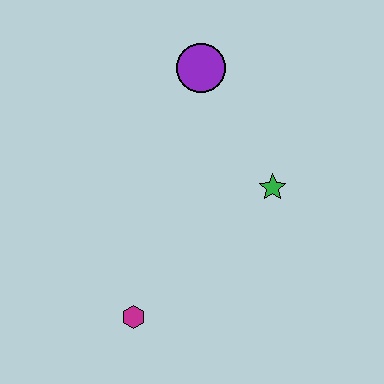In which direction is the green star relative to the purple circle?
The green star is below the purple circle.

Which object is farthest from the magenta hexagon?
The purple circle is farthest from the magenta hexagon.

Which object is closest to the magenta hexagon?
The green star is closest to the magenta hexagon.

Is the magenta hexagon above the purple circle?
No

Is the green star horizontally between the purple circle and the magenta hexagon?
No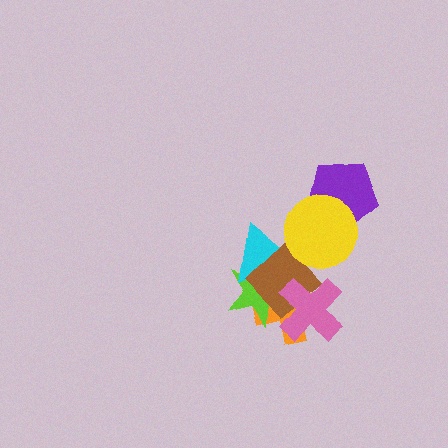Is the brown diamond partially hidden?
Yes, it is partially covered by another shape.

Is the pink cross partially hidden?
No, no other shape covers it.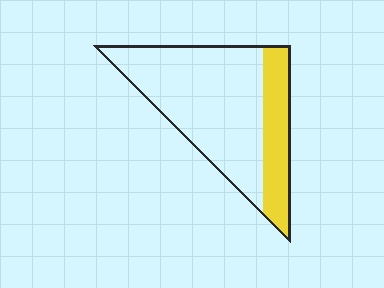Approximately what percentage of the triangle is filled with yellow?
Approximately 25%.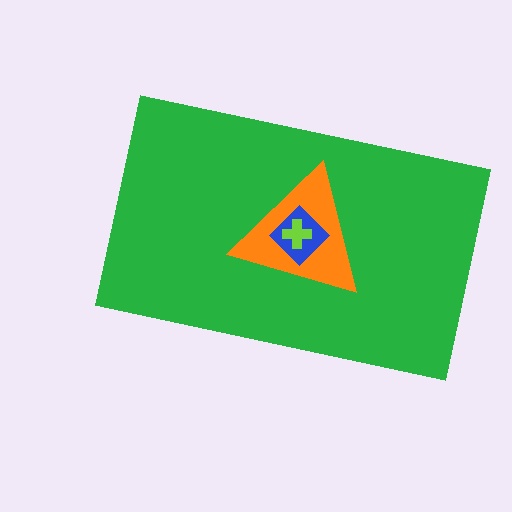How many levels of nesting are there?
4.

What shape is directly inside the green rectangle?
The orange triangle.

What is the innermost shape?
The lime cross.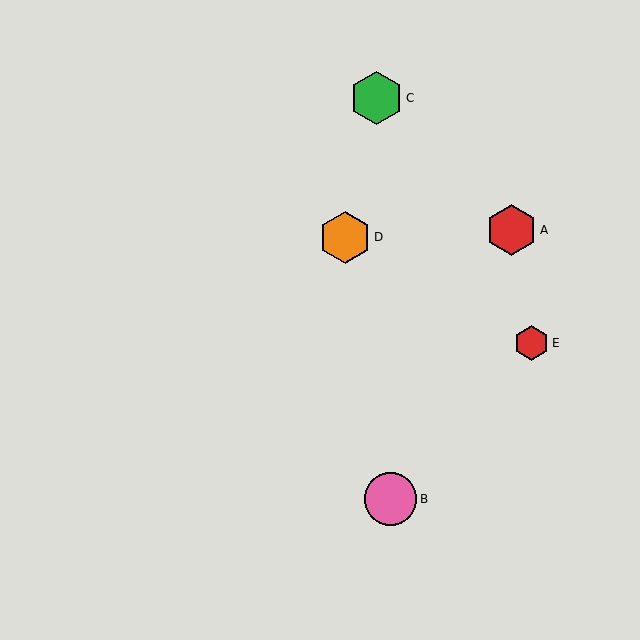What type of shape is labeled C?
Shape C is a green hexagon.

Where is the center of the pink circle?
The center of the pink circle is at (391, 499).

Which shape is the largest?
The green hexagon (labeled C) is the largest.